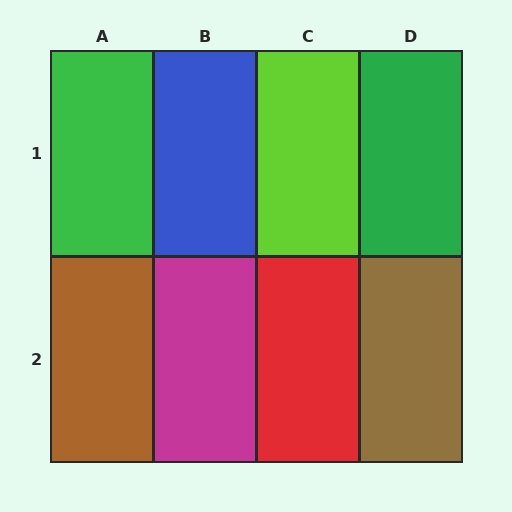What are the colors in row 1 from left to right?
Green, blue, lime, green.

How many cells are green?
2 cells are green.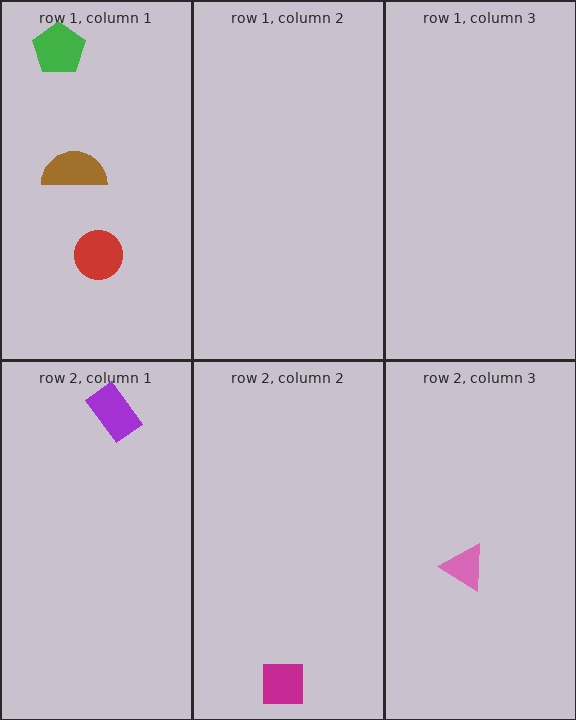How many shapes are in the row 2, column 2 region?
1.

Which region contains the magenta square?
The row 2, column 2 region.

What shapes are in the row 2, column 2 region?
The magenta square.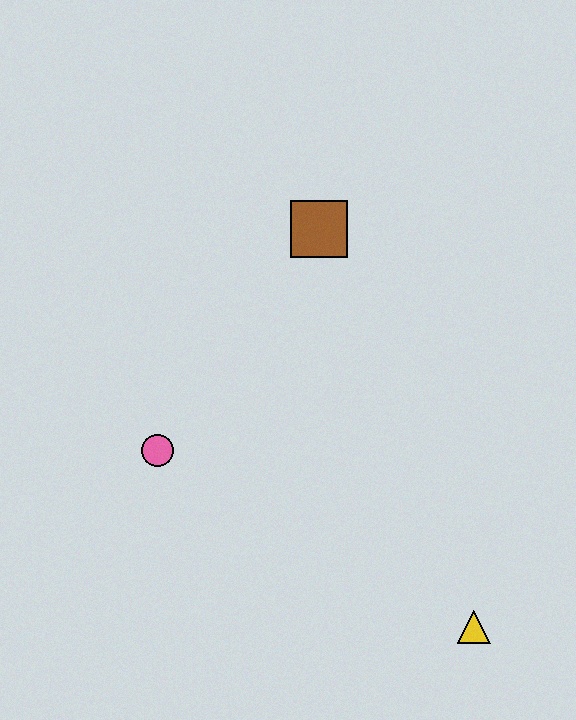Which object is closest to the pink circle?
The brown square is closest to the pink circle.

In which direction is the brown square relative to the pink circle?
The brown square is above the pink circle.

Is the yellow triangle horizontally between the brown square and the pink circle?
No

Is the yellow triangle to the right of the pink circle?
Yes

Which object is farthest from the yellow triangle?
The brown square is farthest from the yellow triangle.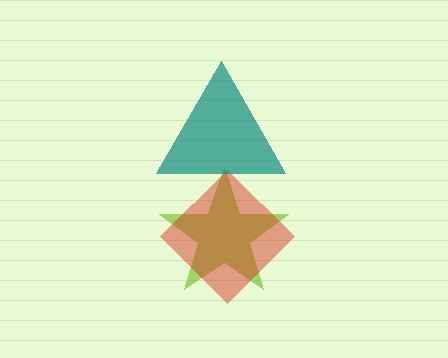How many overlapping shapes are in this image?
There are 3 overlapping shapes in the image.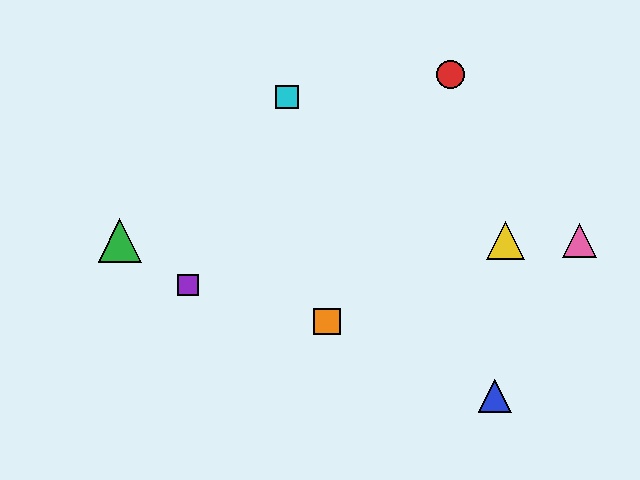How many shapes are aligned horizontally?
3 shapes (the green triangle, the yellow triangle, the pink triangle) are aligned horizontally.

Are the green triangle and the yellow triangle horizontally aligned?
Yes, both are at y≈240.